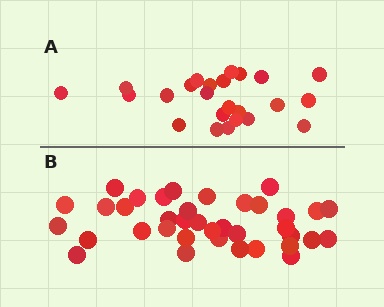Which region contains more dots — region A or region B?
Region B (the bottom region) has more dots.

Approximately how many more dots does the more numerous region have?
Region B has approximately 15 more dots than region A.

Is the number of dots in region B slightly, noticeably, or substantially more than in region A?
Region B has substantially more. The ratio is roughly 1.5 to 1.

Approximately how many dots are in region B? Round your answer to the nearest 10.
About 40 dots. (The exact count is 37, which rounds to 40.)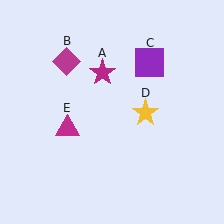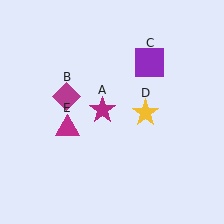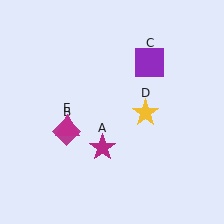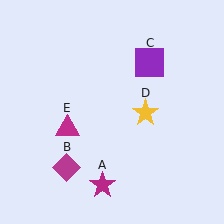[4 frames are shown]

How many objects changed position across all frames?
2 objects changed position: magenta star (object A), magenta diamond (object B).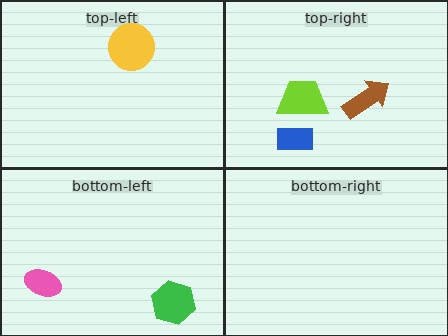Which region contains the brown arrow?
The top-right region.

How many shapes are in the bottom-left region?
2.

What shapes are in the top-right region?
The brown arrow, the blue rectangle, the lime trapezoid.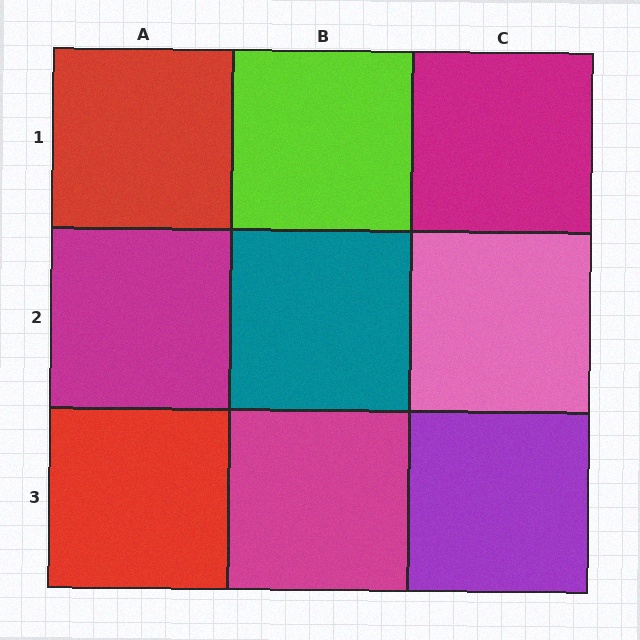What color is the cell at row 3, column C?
Purple.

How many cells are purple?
1 cell is purple.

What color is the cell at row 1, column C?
Magenta.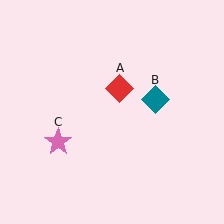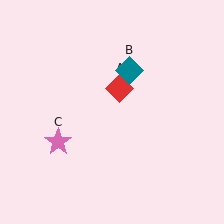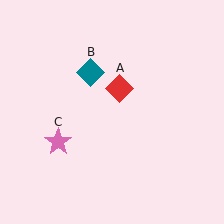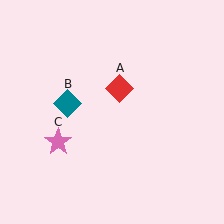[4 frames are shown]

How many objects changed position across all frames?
1 object changed position: teal diamond (object B).